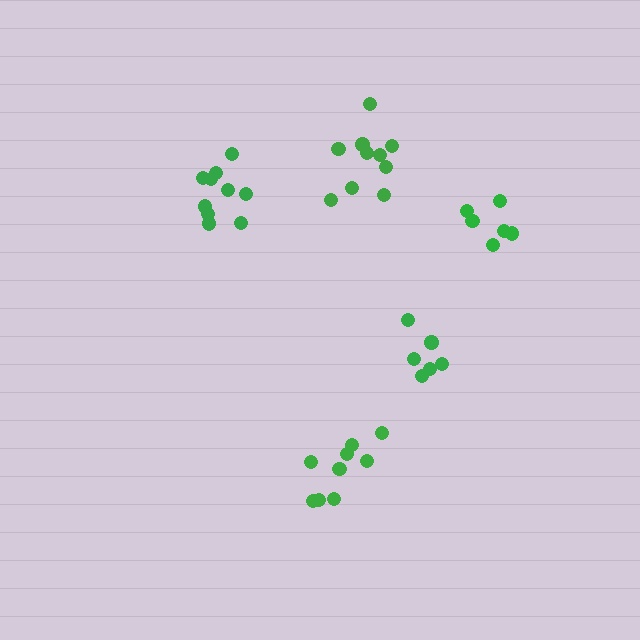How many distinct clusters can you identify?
There are 5 distinct clusters.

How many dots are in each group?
Group 1: 10 dots, Group 2: 9 dots, Group 3: 6 dots, Group 4: 11 dots, Group 5: 6 dots (42 total).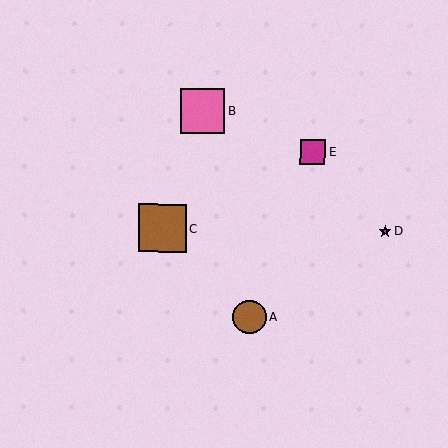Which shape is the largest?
The brown square (labeled C) is the largest.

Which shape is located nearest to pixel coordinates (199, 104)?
The pink square (labeled B) at (202, 111) is nearest to that location.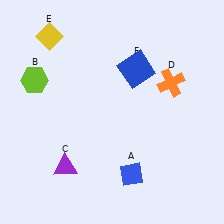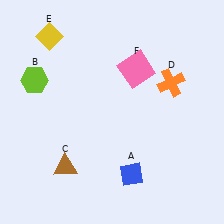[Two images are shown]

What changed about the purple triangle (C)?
In Image 1, C is purple. In Image 2, it changed to brown.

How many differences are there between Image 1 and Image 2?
There are 2 differences between the two images.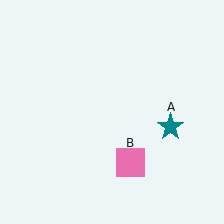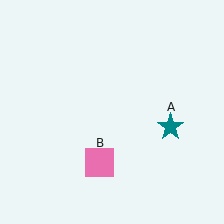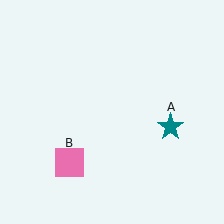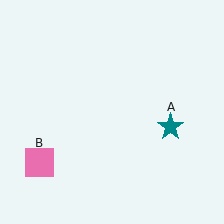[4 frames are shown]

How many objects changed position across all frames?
1 object changed position: pink square (object B).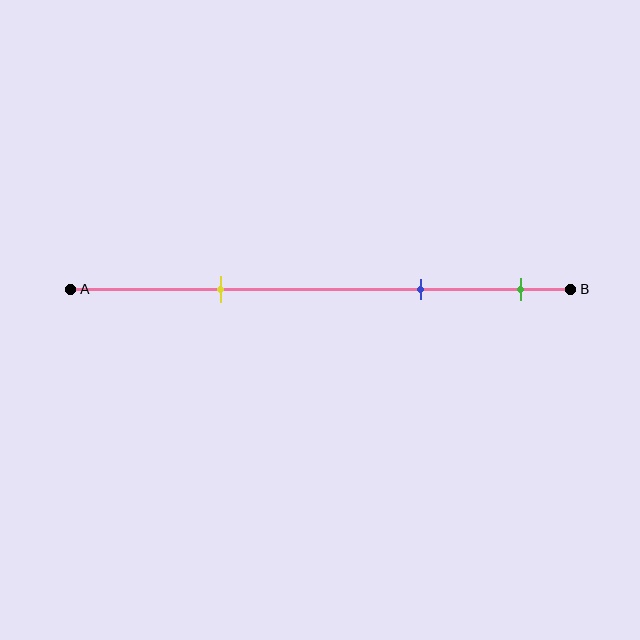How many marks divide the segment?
There are 3 marks dividing the segment.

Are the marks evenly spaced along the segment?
No, the marks are not evenly spaced.